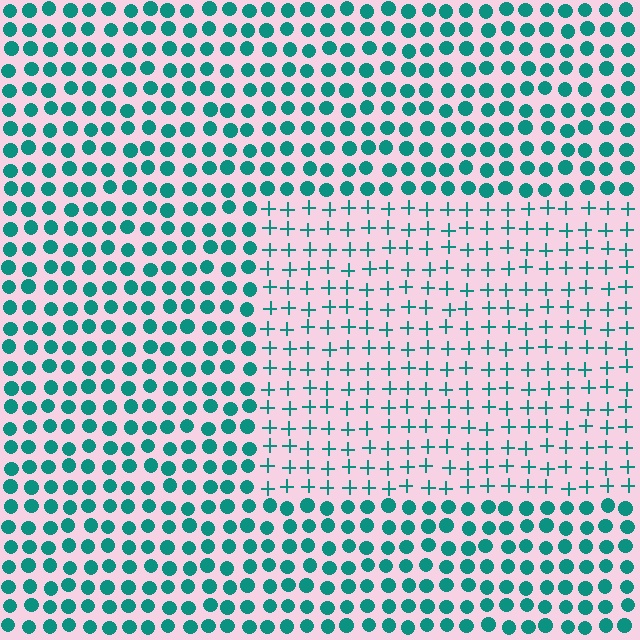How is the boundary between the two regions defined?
The boundary is defined by a change in element shape: plus signs inside vs. circles outside. All elements share the same color and spacing.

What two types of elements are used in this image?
The image uses plus signs inside the rectangle region and circles outside it.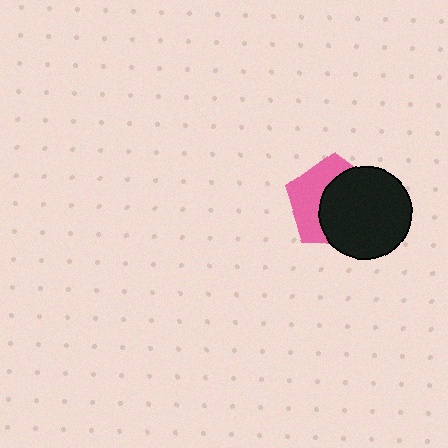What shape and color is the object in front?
The object in front is a black circle.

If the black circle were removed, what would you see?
You would see the complete pink pentagon.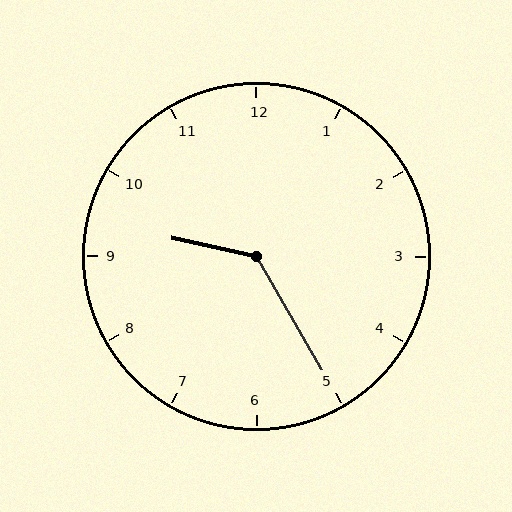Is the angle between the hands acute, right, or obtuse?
It is obtuse.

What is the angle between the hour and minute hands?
Approximately 132 degrees.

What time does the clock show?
9:25.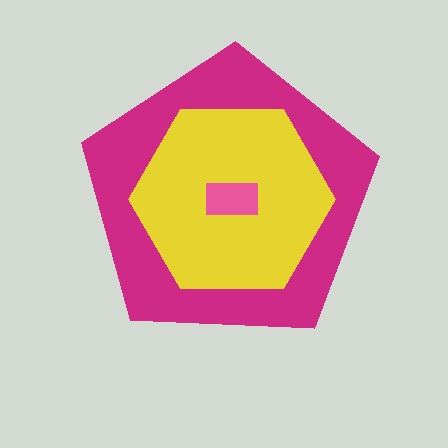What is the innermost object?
The pink rectangle.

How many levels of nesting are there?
3.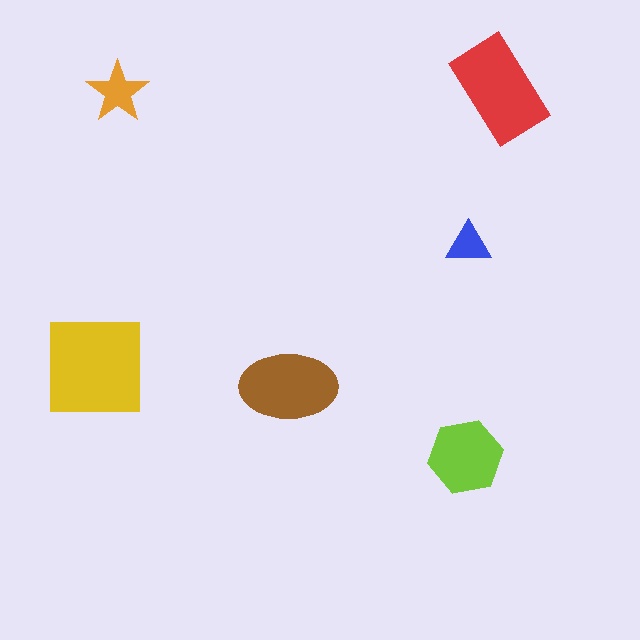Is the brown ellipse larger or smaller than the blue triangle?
Larger.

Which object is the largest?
The yellow square.